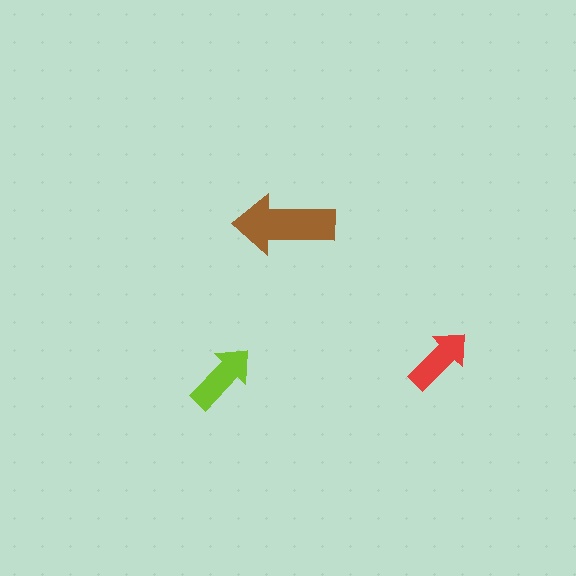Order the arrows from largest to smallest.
the brown one, the lime one, the red one.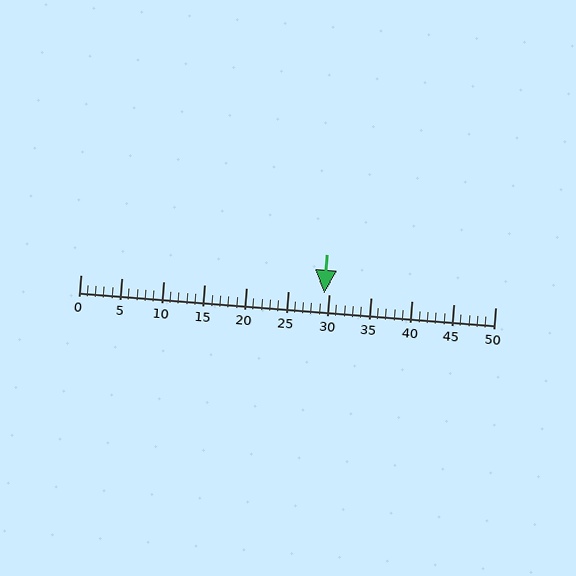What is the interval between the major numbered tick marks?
The major tick marks are spaced 5 units apart.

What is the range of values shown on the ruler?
The ruler shows values from 0 to 50.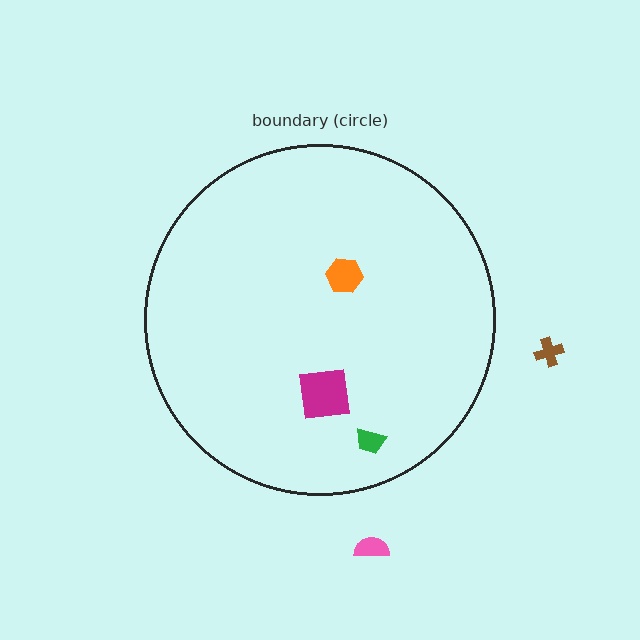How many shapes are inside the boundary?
3 inside, 2 outside.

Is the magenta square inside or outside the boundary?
Inside.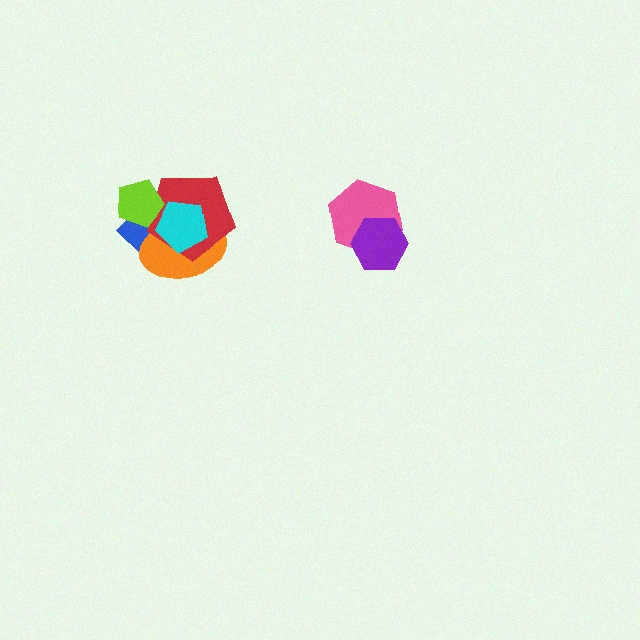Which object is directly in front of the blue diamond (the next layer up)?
The orange ellipse is directly in front of the blue diamond.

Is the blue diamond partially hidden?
Yes, it is partially covered by another shape.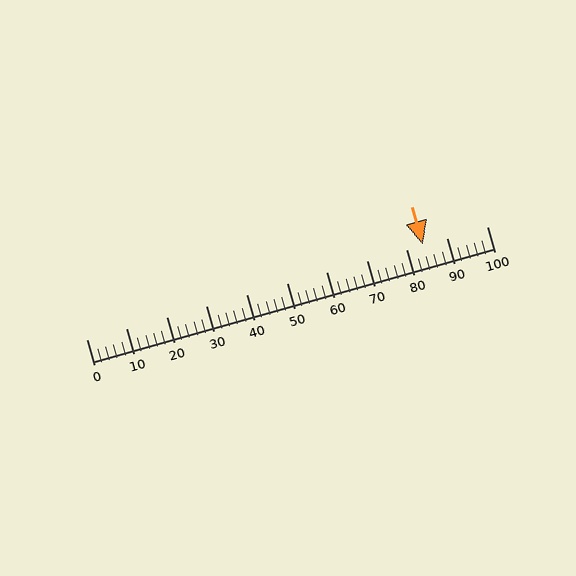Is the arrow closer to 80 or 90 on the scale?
The arrow is closer to 80.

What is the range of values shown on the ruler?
The ruler shows values from 0 to 100.